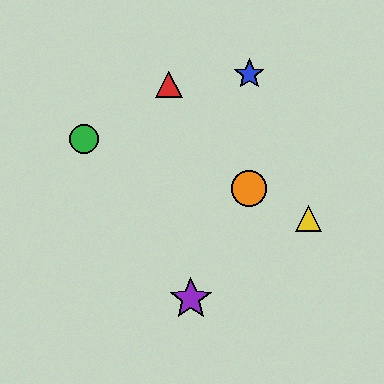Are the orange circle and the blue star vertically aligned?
Yes, both are at x≈249.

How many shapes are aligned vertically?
2 shapes (the blue star, the orange circle) are aligned vertically.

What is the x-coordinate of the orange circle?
The orange circle is at x≈249.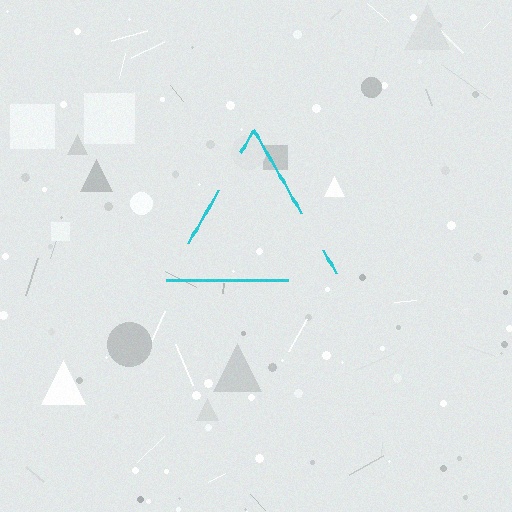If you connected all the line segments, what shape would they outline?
They would outline a triangle.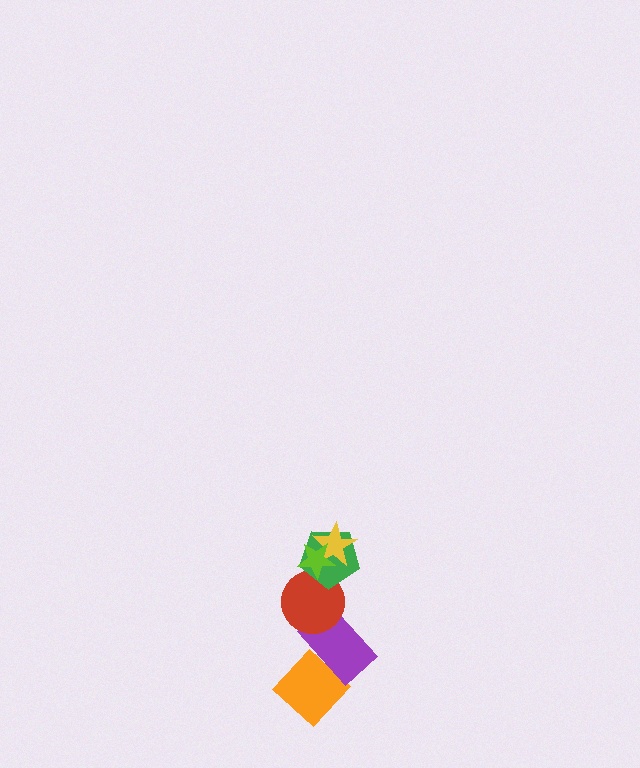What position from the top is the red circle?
The red circle is 4th from the top.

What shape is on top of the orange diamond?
The purple rectangle is on top of the orange diamond.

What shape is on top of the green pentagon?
The yellow star is on top of the green pentagon.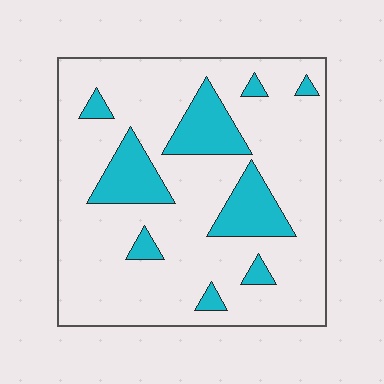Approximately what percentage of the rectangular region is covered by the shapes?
Approximately 20%.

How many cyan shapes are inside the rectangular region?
9.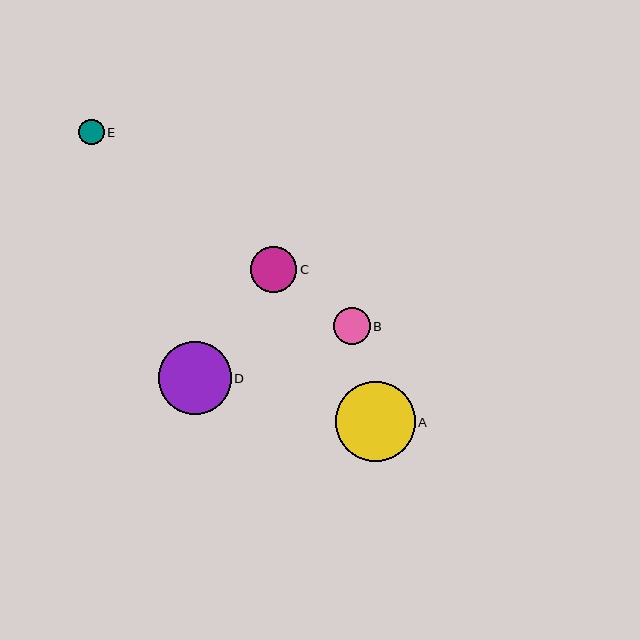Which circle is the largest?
Circle A is the largest with a size of approximately 80 pixels.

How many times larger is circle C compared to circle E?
Circle C is approximately 1.9 times the size of circle E.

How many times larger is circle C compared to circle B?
Circle C is approximately 1.3 times the size of circle B.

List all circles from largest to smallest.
From largest to smallest: A, D, C, B, E.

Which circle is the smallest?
Circle E is the smallest with a size of approximately 25 pixels.